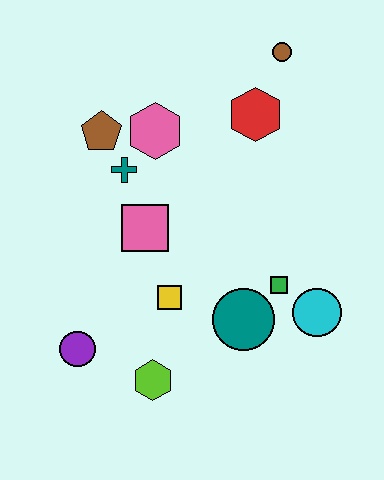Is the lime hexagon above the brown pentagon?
No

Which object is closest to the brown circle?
The red hexagon is closest to the brown circle.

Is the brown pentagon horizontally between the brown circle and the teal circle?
No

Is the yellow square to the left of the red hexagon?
Yes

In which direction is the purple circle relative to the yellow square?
The purple circle is to the left of the yellow square.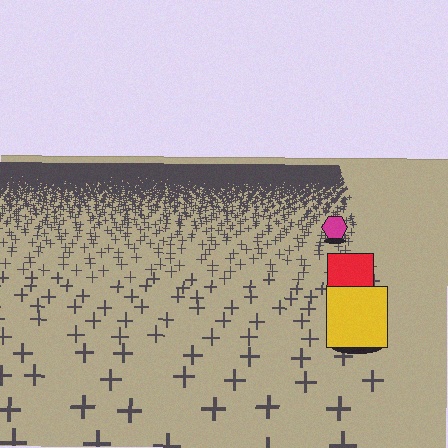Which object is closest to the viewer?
The yellow square is closest. The texture marks near it are larger and more spread out.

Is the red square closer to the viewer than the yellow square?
No. The yellow square is closer — you can tell from the texture gradient: the ground texture is coarser near it.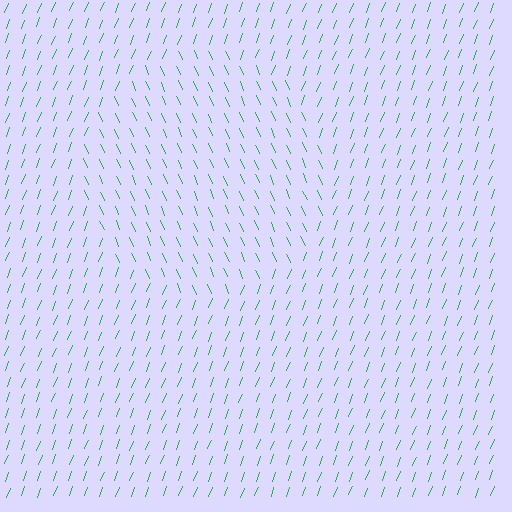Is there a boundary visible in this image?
Yes, there is a texture boundary formed by a change in line orientation.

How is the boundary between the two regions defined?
The boundary is defined purely by a change in line orientation (approximately 45 degrees difference). All lines are the same color and thickness.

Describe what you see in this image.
The image is filled with small green line segments. A circle region in the image has lines oriented differently from the surrounding lines, creating a visible texture boundary.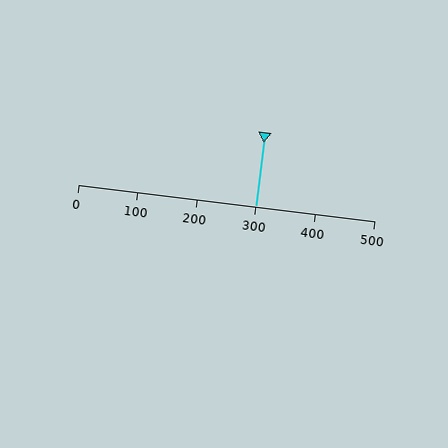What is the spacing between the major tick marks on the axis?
The major ticks are spaced 100 apart.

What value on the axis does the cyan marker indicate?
The marker indicates approximately 300.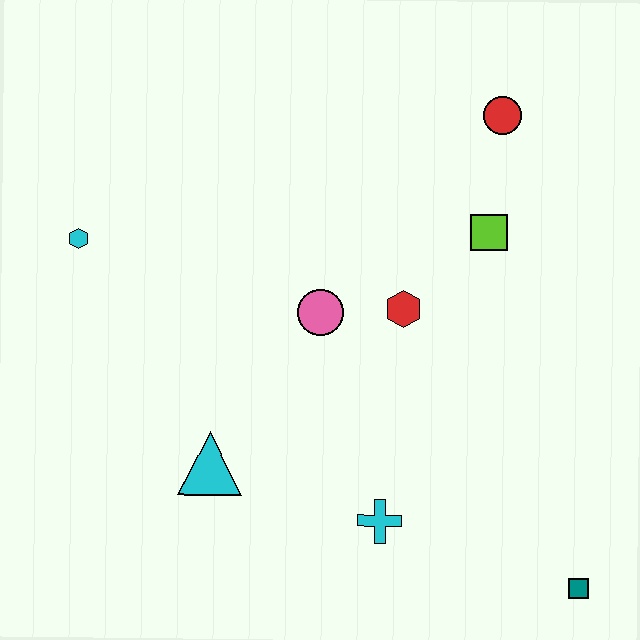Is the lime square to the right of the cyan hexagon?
Yes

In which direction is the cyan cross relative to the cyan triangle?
The cyan cross is to the right of the cyan triangle.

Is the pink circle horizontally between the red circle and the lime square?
No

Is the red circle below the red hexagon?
No